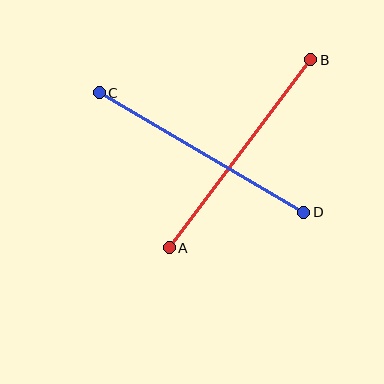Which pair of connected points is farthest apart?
Points C and D are farthest apart.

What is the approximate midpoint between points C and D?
The midpoint is at approximately (201, 153) pixels.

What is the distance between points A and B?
The distance is approximately 236 pixels.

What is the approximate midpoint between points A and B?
The midpoint is at approximately (240, 154) pixels.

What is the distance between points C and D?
The distance is approximately 237 pixels.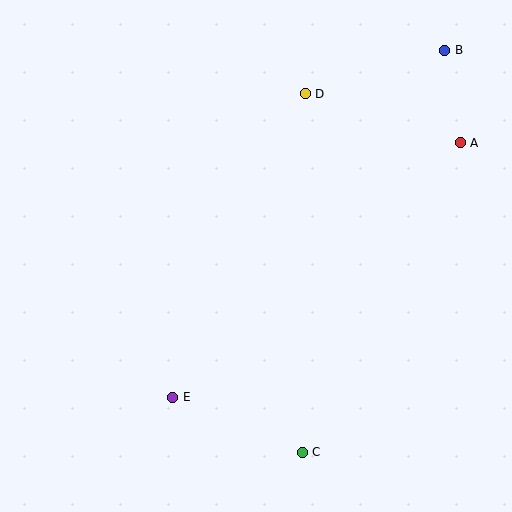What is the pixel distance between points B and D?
The distance between B and D is 146 pixels.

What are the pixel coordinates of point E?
Point E is at (173, 397).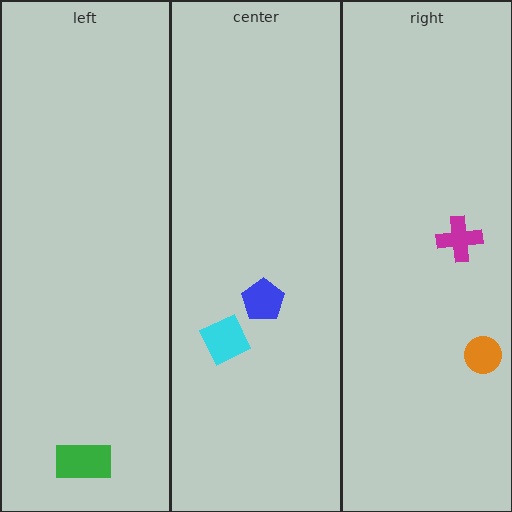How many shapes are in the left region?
1.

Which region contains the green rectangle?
The left region.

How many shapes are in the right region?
2.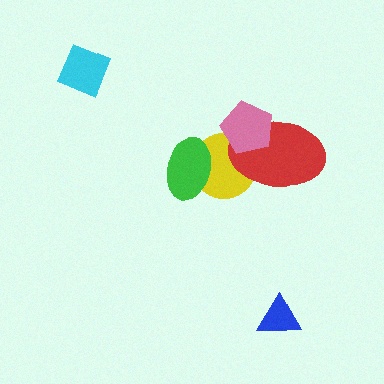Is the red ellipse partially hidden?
Yes, it is partially covered by another shape.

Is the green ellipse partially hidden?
No, no other shape covers it.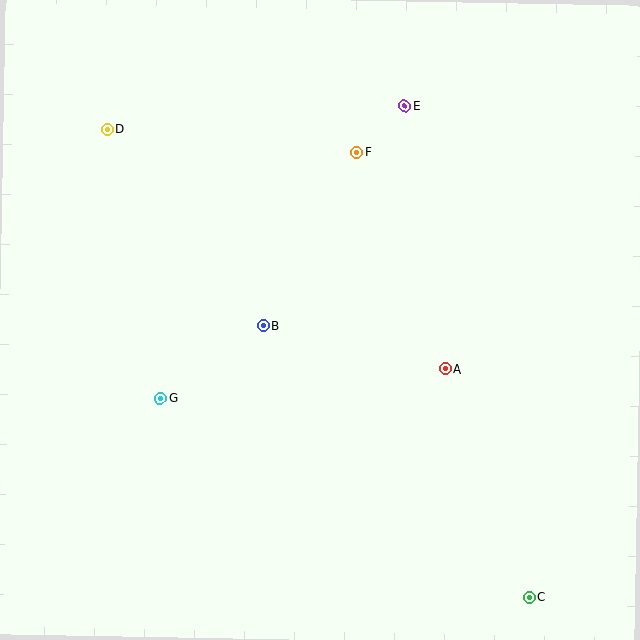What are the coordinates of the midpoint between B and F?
The midpoint between B and F is at (310, 239).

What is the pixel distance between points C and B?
The distance between C and B is 380 pixels.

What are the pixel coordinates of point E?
Point E is at (405, 106).